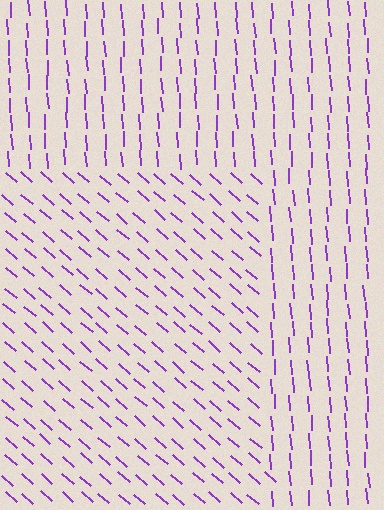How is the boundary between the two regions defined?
The boundary is defined purely by a change in line orientation (approximately 45 degrees difference). All lines are the same color and thickness.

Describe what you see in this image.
The image is filled with small purple line segments. A rectangle region in the image has lines oriented differently from the surrounding lines, creating a visible texture boundary.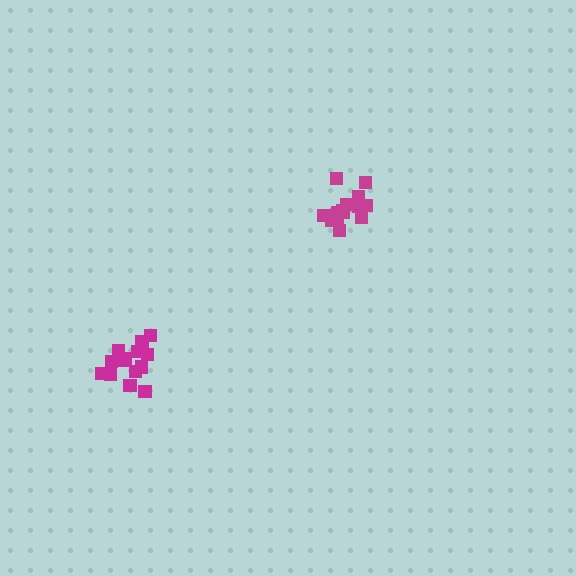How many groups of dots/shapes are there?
There are 2 groups.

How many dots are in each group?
Group 1: 15 dots, Group 2: 14 dots (29 total).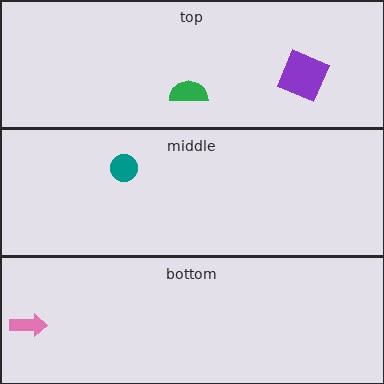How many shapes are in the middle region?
1.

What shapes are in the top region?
The purple square, the green semicircle.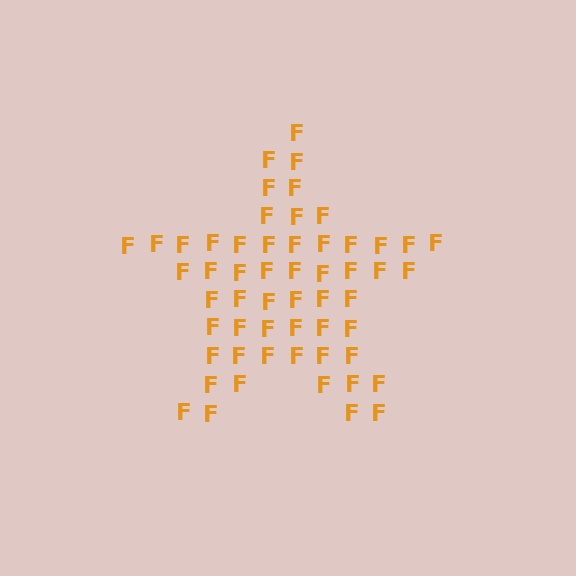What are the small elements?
The small elements are letter F's.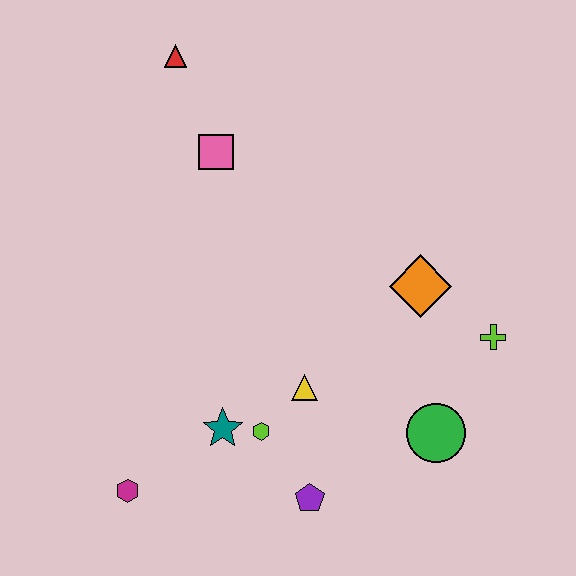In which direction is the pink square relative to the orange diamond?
The pink square is to the left of the orange diamond.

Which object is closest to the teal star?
The lime hexagon is closest to the teal star.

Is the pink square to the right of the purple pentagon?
No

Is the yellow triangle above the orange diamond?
No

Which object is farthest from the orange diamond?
The magenta hexagon is farthest from the orange diamond.